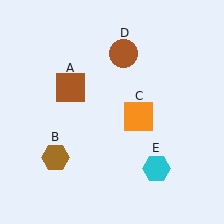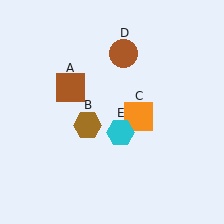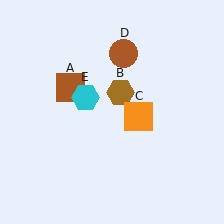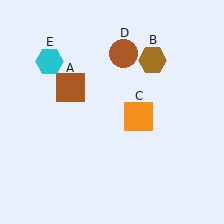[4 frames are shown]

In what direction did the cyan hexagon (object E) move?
The cyan hexagon (object E) moved up and to the left.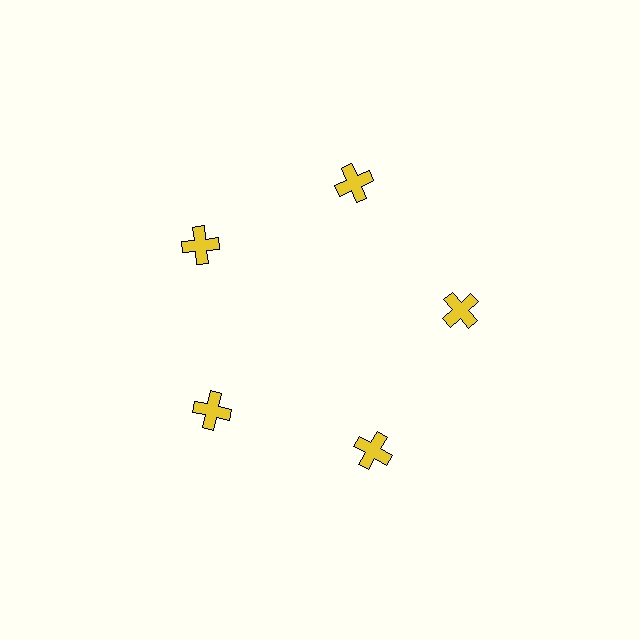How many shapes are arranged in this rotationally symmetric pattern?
There are 5 shapes, arranged in 5 groups of 1.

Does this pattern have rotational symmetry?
Yes, this pattern has 5-fold rotational symmetry. It looks the same after rotating 72 degrees around the center.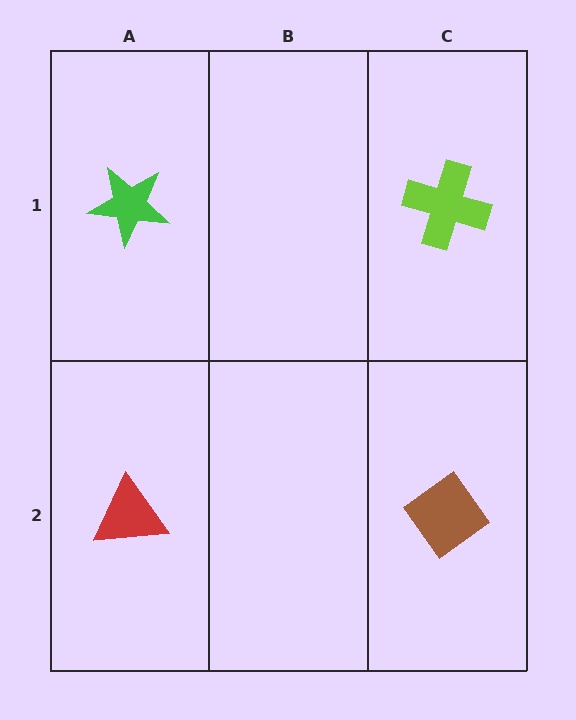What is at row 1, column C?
A lime cross.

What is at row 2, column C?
A brown diamond.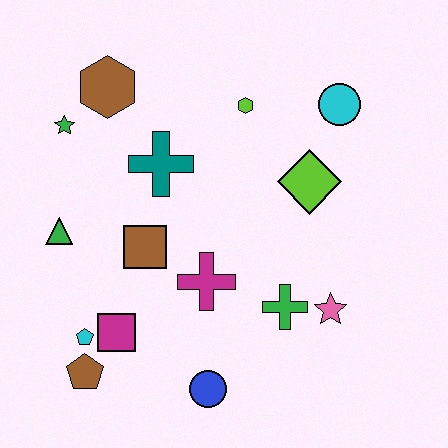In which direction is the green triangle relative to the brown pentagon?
The green triangle is above the brown pentagon.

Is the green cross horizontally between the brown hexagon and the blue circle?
No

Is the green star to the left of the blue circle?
Yes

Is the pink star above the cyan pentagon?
Yes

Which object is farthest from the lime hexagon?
The brown pentagon is farthest from the lime hexagon.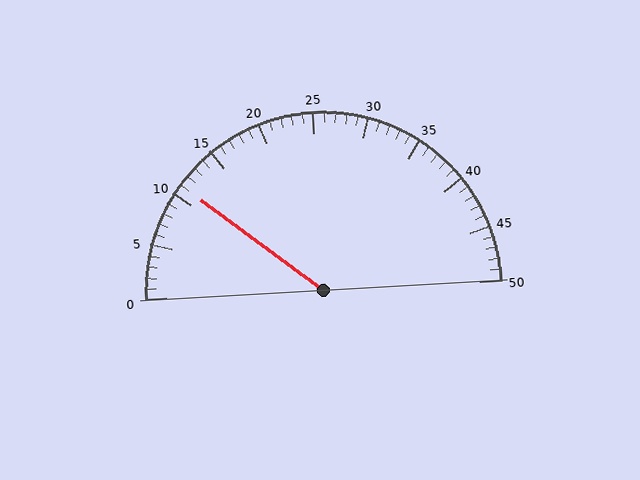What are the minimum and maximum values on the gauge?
The gauge ranges from 0 to 50.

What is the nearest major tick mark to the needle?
The nearest major tick mark is 10.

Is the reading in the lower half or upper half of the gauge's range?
The reading is in the lower half of the range (0 to 50).